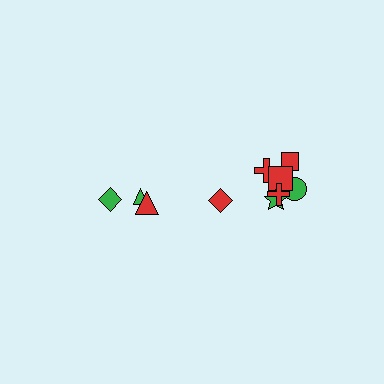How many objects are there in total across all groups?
There are 10 objects.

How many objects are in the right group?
There are 7 objects.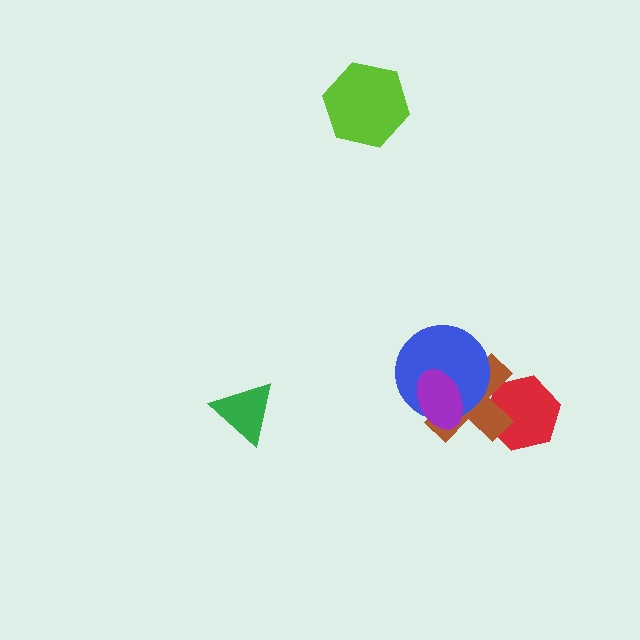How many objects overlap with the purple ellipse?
2 objects overlap with the purple ellipse.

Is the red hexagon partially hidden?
Yes, it is partially covered by another shape.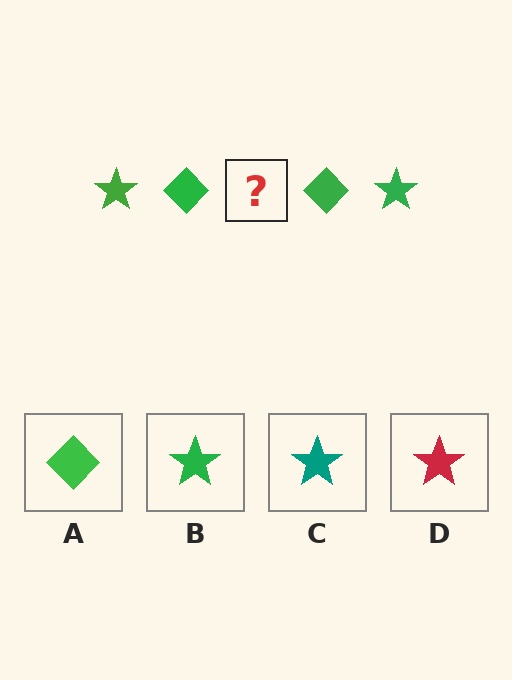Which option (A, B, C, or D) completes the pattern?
B.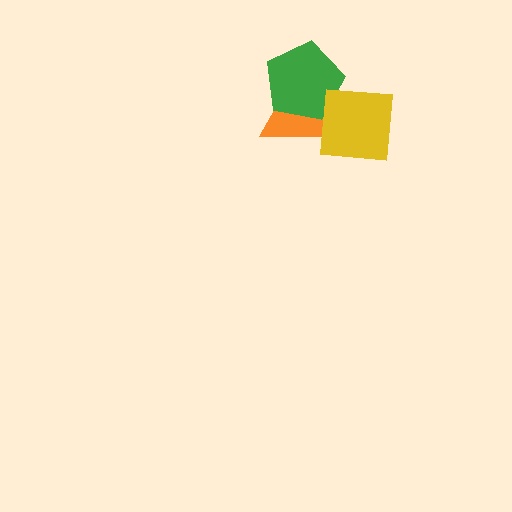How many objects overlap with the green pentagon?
2 objects overlap with the green pentagon.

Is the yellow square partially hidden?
No, no other shape covers it.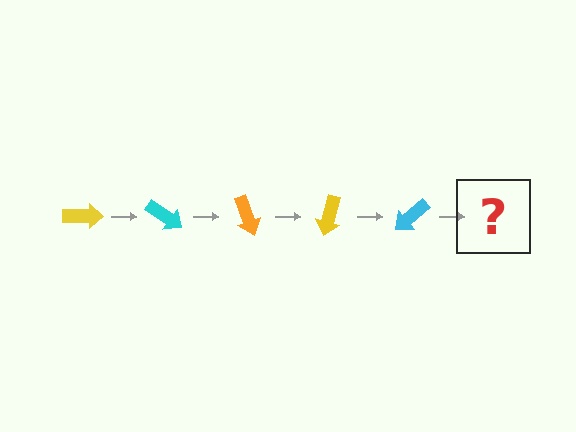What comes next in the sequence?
The next element should be an orange arrow, rotated 175 degrees from the start.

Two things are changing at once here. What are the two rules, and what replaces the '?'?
The two rules are that it rotates 35 degrees each step and the color cycles through yellow, cyan, and orange. The '?' should be an orange arrow, rotated 175 degrees from the start.